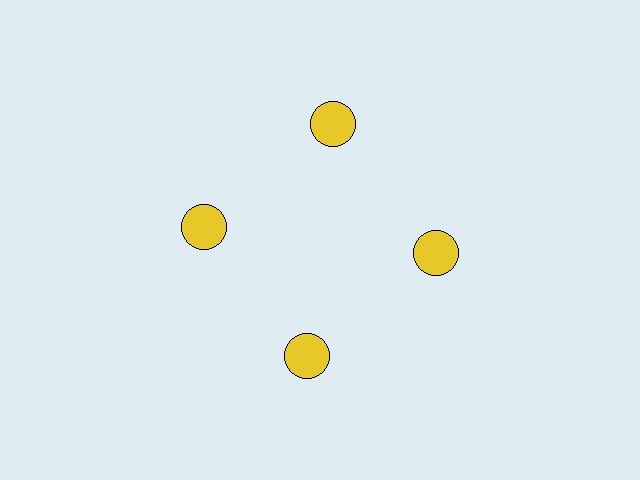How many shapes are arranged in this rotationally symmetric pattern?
There are 4 shapes, arranged in 4 groups of 1.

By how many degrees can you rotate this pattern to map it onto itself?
The pattern maps onto itself every 90 degrees of rotation.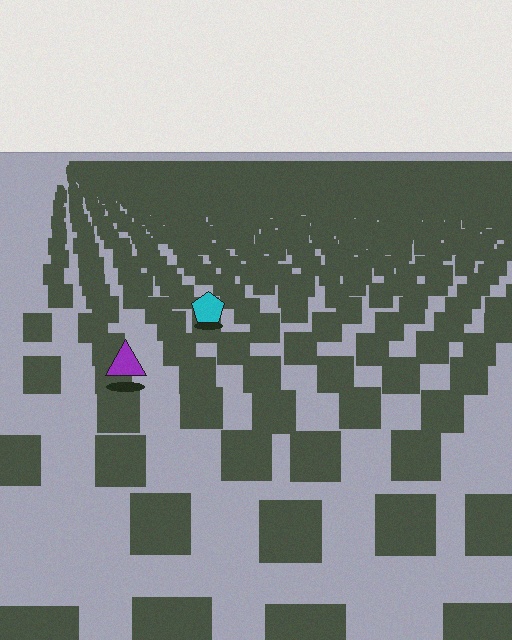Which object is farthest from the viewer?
The cyan pentagon is farthest from the viewer. It appears smaller and the ground texture around it is denser.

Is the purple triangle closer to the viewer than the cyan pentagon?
Yes. The purple triangle is closer — you can tell from the texture gradient: the ground texture is coarser near it.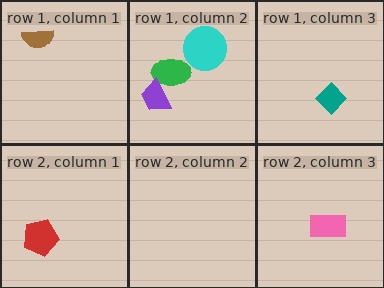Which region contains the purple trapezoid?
The row 1, column 2 region.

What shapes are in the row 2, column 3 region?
The pink rectangle.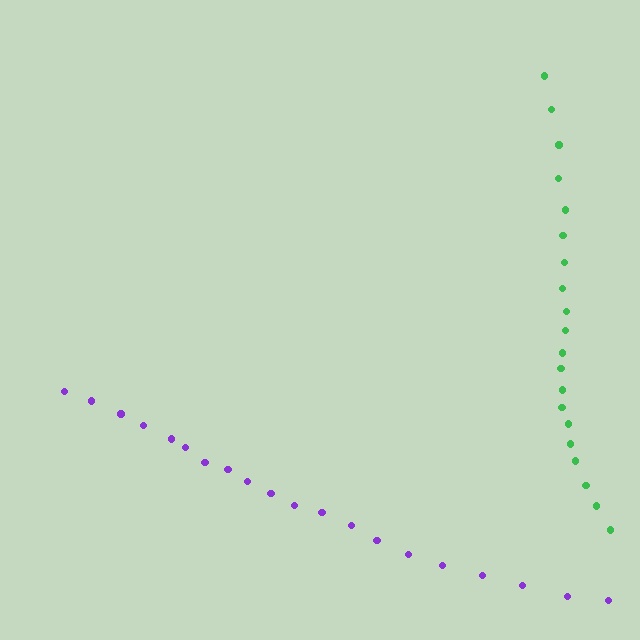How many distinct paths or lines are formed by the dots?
There are 2 distinct paths.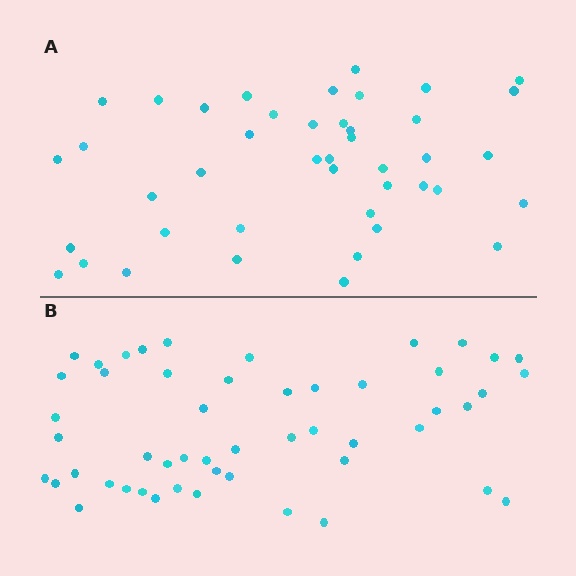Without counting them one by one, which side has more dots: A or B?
Region B (the bottom region) has more dots.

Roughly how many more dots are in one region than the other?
Region B has roughly 8 or so more dots than region A.